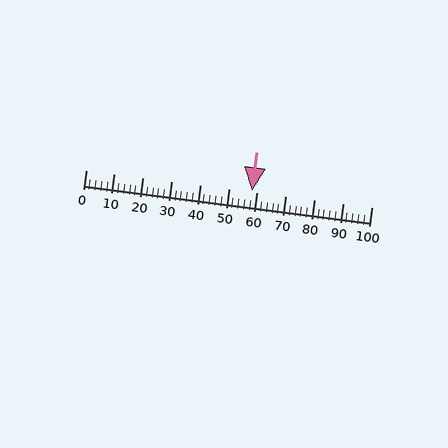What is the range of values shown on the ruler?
The ruler shows values from 0 to 100.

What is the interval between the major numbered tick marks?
The major tick marks are spaced 10 units apart.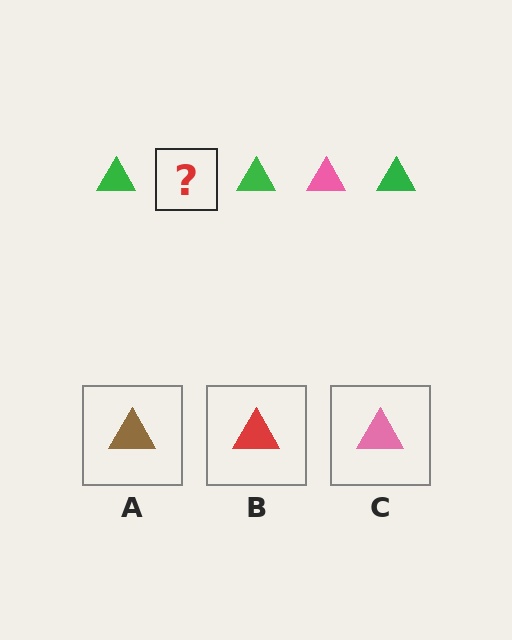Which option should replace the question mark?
Option C.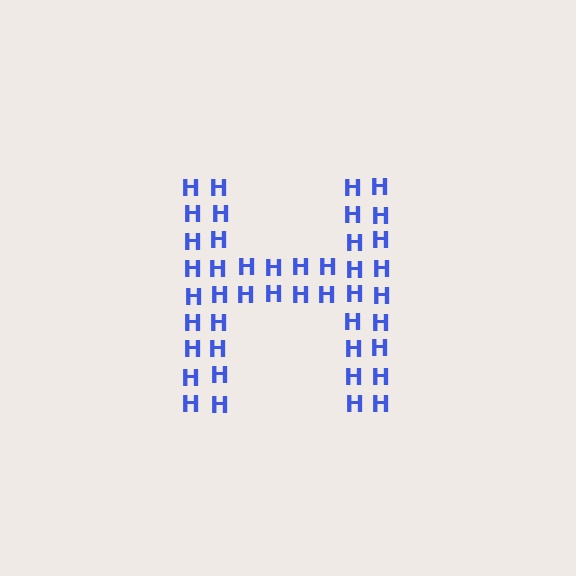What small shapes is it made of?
It is made of small letter H's.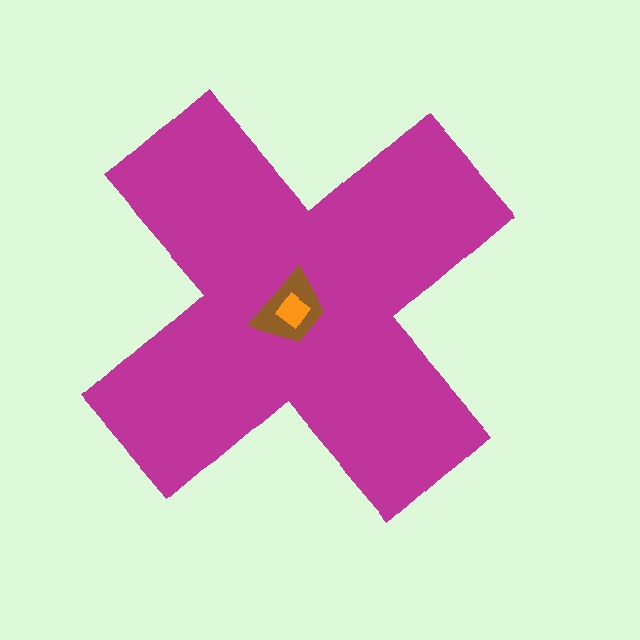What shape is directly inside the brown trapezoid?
The orange diamond.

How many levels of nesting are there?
3.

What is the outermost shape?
The magenta cross.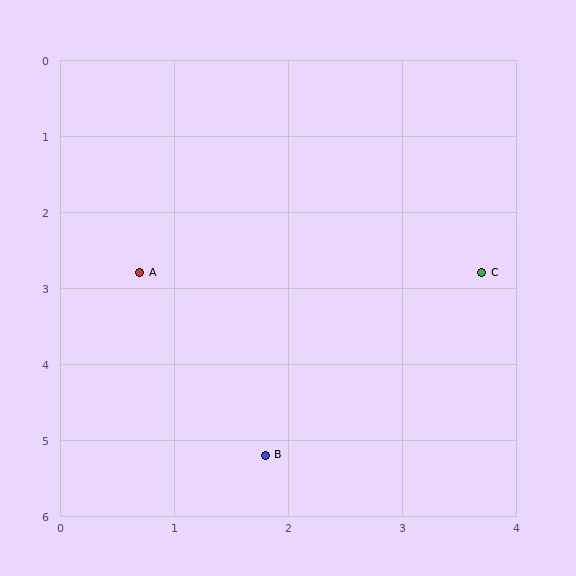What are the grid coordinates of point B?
Point B is at approximately (1.8, 5.2).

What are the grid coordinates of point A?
Point A is at approximately (0.7, 2.8).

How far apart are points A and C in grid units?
Points A and C are about 3.0 grid units apart.